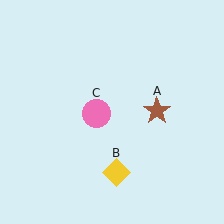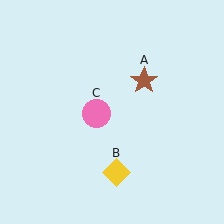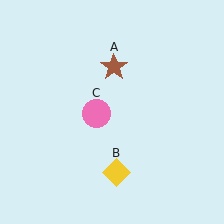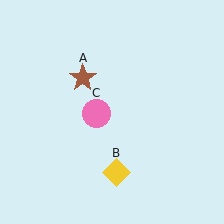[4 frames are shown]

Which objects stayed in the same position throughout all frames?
Yellow diamond (object B) and pink circle (object C) remained stationary.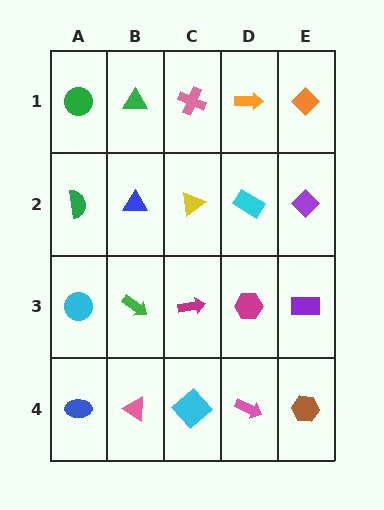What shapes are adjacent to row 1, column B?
A blue triangle (row 2, column B), a green circle (row 1, column A), a pink cross (row 1, column C).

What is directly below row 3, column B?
A pink triangle.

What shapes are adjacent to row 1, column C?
A yellow triangle (row 2, column C), a green triangle (row 1, column B), an orange arrow (row 1, column D).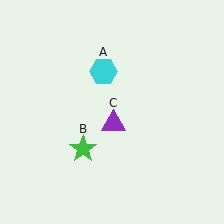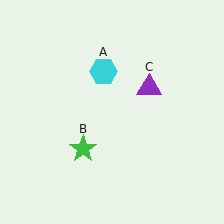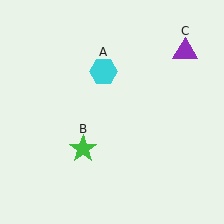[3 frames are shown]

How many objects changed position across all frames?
1 object changed position: purple triangle (object C).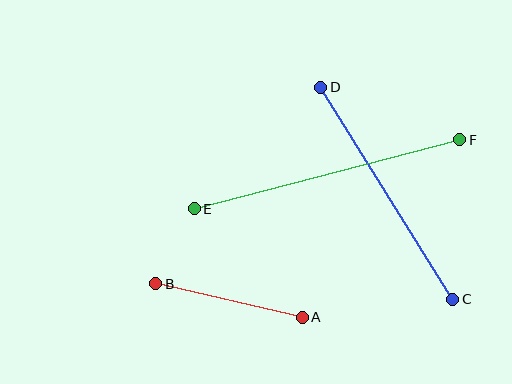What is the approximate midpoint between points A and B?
The midpoint is at approximately (229, 300) pixels.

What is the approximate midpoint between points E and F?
The midpoint is at approximately (327, 174) pixels.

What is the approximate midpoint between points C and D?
The midpoint is at approximately (387, 193) pixels.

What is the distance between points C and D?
The distance is approximately 250 pixels.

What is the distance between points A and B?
The distance is approximately 150 pixels.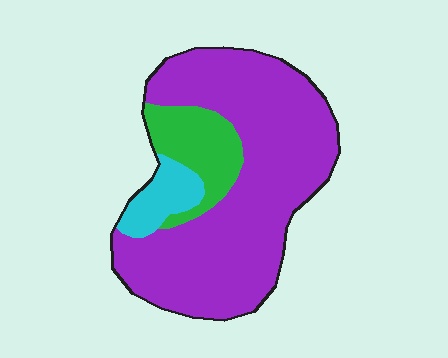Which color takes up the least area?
Cyan, at roughly 10%.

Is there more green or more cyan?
Green.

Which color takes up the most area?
Purple, at roughly 75%.